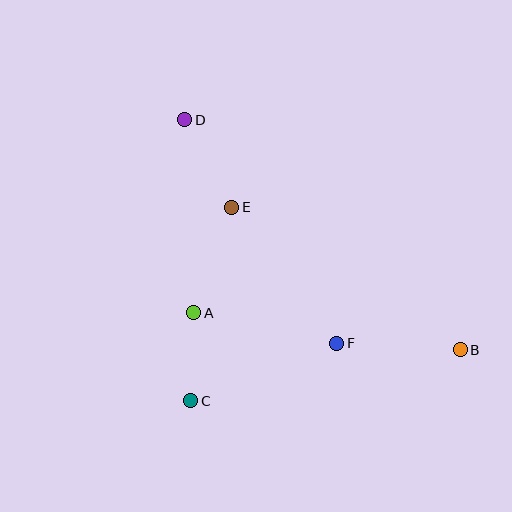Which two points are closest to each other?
Points A and C are closest to each other.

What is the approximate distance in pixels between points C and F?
The distance between C and F is approximately 157 pixels.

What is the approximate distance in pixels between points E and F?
The distance between E and F is approximately 172 pixels.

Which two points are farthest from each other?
Points B and D are farthest from each other.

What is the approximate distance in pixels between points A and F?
The distance between A and F is approximately 146 pixels.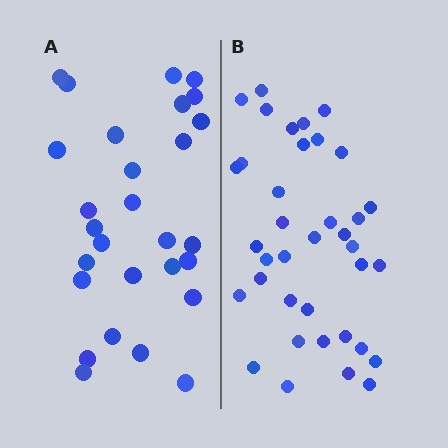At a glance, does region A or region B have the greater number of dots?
Region B (the right region) has more dots.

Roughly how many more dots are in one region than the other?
Region B has roughly 8 or so more dots than region A.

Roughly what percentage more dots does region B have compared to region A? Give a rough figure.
About 30% more.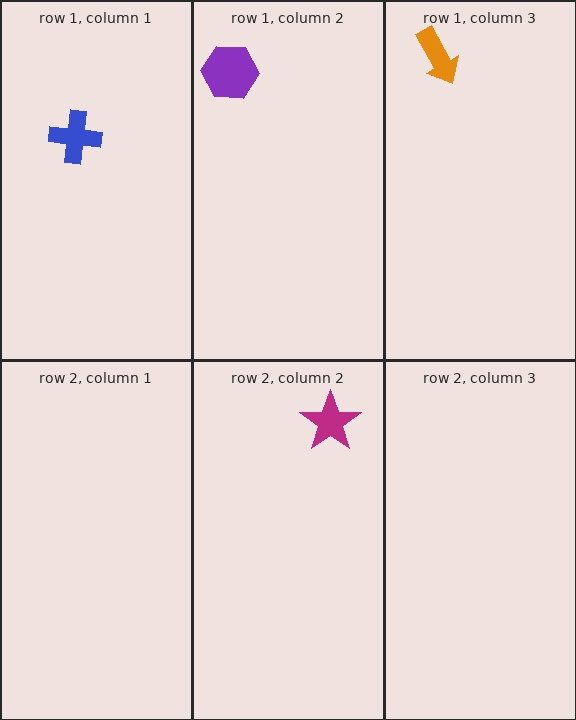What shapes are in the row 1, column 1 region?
The blue cross.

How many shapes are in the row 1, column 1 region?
1.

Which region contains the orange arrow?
The row 1, column 3 region.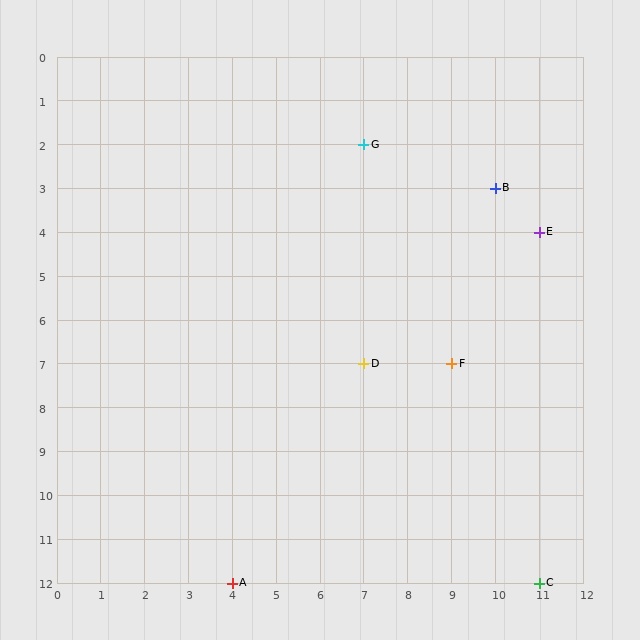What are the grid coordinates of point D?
Point D is at grid coordinates (7, 7).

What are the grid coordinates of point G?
Point G is at grid coordinates (7, 2).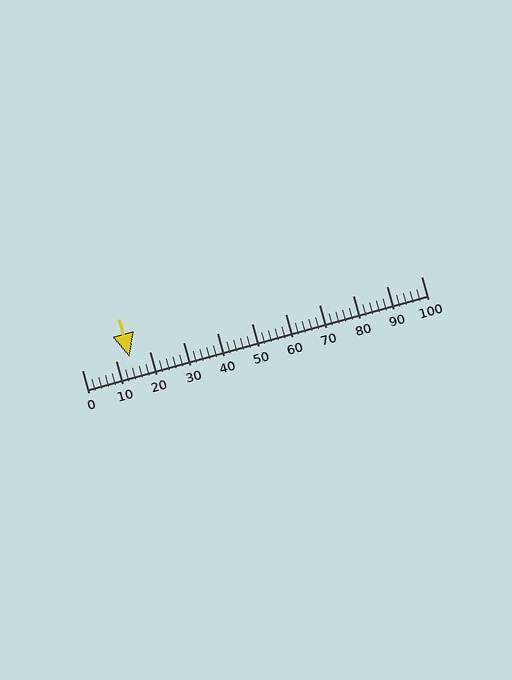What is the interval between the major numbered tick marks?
The major tick marks are spaced 10 units apart.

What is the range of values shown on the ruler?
The ruler shows values from 0 to 100.